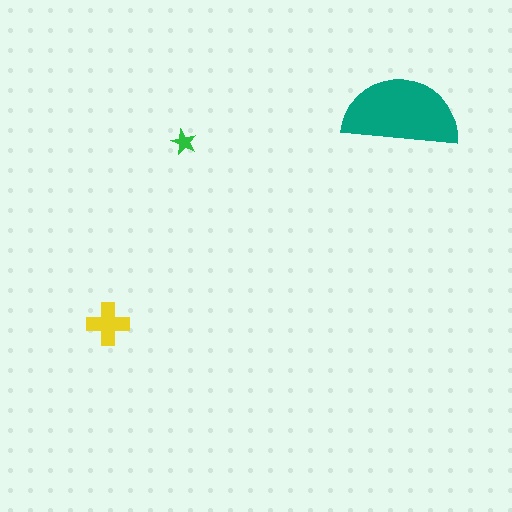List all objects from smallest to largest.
The green star, the yellow cross, the teal semicircle.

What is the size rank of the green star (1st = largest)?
3rd.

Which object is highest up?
The teal semicircle is topmost.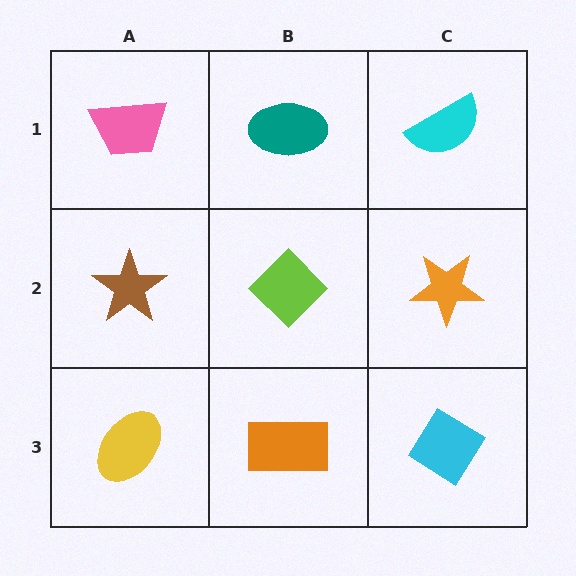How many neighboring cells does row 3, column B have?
3.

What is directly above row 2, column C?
A cyan semicircle.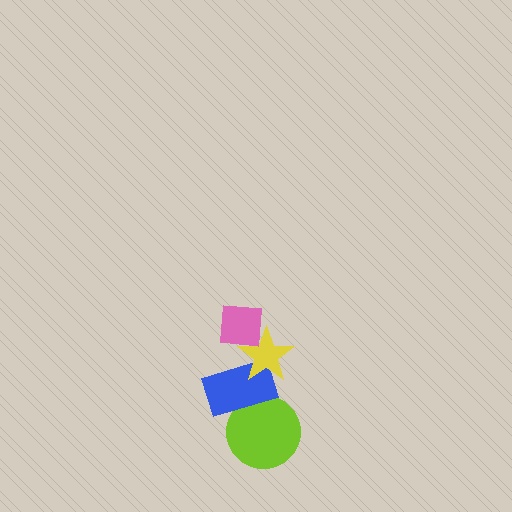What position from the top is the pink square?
The pink square is 1st from the top.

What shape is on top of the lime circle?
The blue rectangle is on top of the lime circle.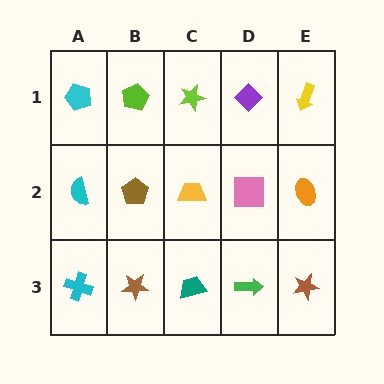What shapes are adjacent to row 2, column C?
A lime star (row 1, column C), a teal trapezoid (row 3, column C), a brown pentagon (row 2, column B), a pink square (row 2, column D).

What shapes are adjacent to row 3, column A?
A cyan semicircle (row 2, column A), a brown star (row 3, column B).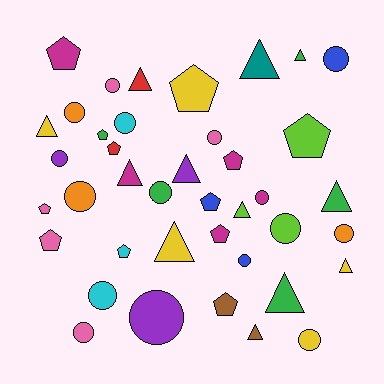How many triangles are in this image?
There are 12 triangles.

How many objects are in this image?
There are 40 objects.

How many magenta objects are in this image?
There are 5 magenta objects.